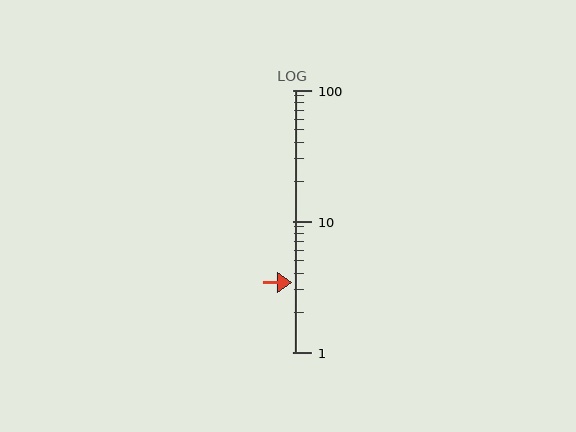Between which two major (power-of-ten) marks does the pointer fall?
The pointer is between 1 and 10.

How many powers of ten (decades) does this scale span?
The scale spans 2 decades, from 1 to 100.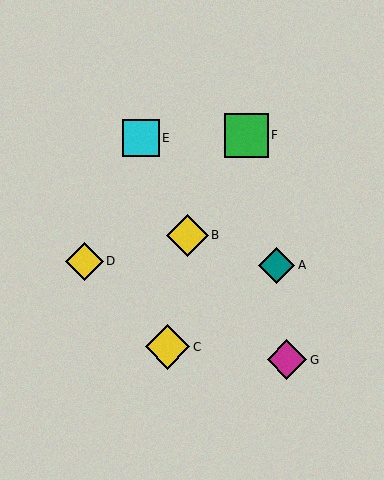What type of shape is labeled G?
Shape G is a magenta diamond.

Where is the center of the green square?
The center of the green square is at (246, 135).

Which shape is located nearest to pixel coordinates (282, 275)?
The teal diamond (labeled A) at (277, 265) is nearest to that location.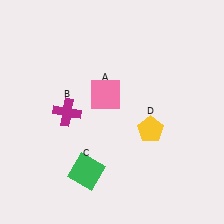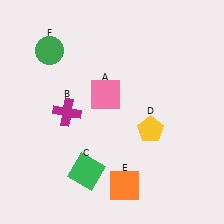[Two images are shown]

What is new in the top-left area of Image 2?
A green circle (F) was added in the top-left area of Image 2.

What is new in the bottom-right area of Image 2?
An orange square (E) was added in the bottom-right area of Image 2.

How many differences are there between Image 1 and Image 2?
There are 2 differences between the two images.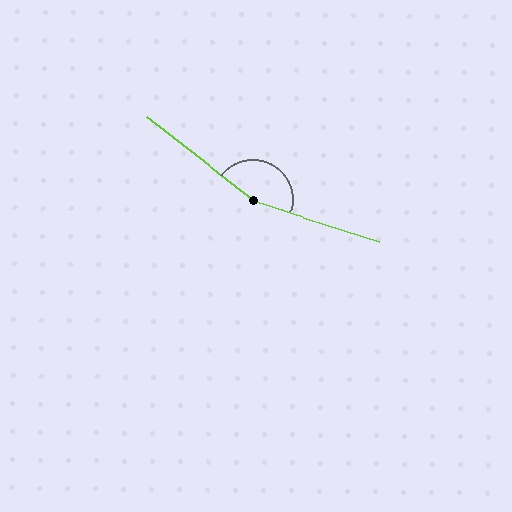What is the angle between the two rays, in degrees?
Approximately 160 degrees.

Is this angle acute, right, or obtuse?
It is obtuse.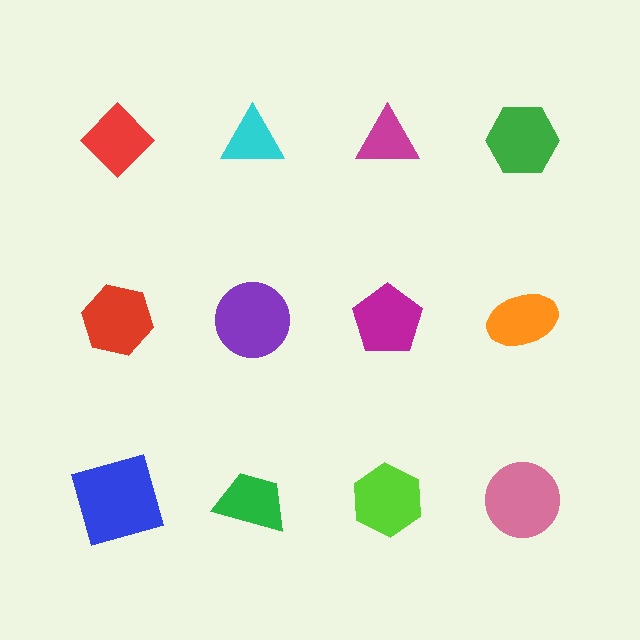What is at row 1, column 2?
A cyan triangle.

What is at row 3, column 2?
A green trapezoid.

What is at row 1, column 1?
A red diamond.